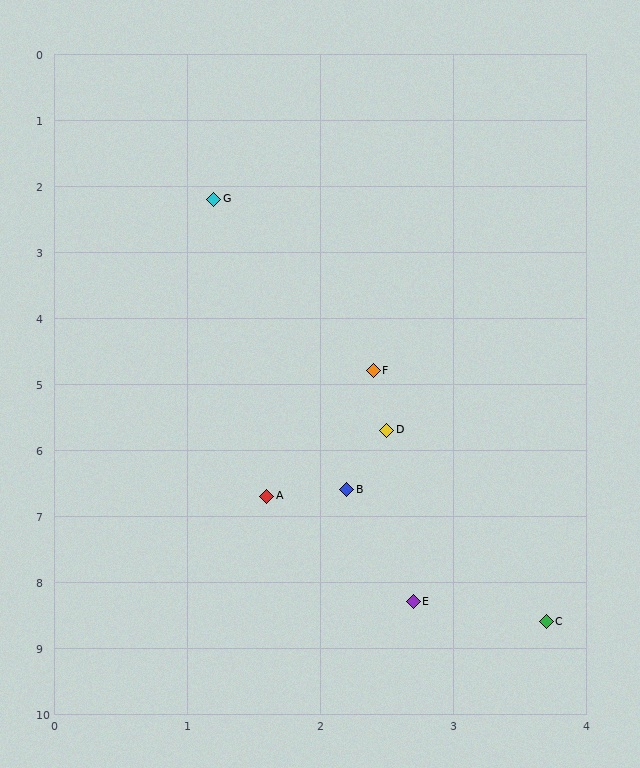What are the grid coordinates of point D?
Point D is at approximately (2.5, 5.7).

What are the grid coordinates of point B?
Point B is at approximately (2.2, 6.6).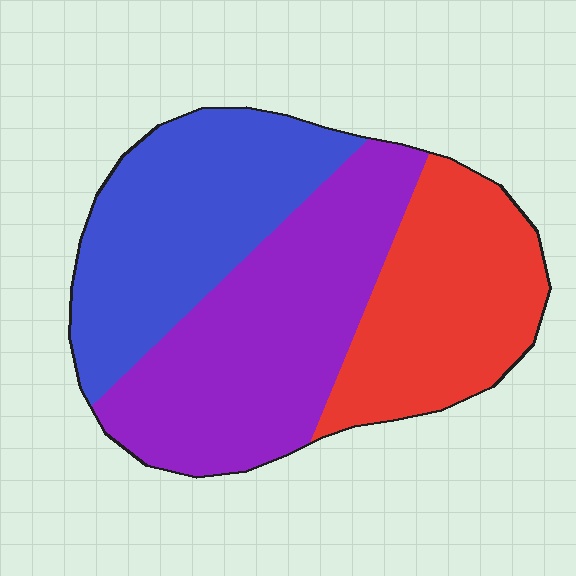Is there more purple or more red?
Purple.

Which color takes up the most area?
Purple, at roughly 40%.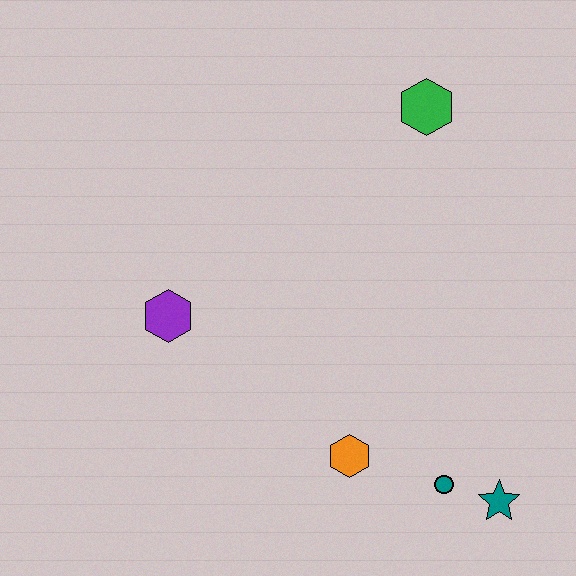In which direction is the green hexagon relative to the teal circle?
The green hexagon is above the teal circle.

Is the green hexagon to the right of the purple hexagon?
Yes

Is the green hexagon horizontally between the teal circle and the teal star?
No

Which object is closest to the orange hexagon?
The teal circle is closest to the orange hexagon.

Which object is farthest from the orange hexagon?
The green hexagon is farthest from the orange hexagon.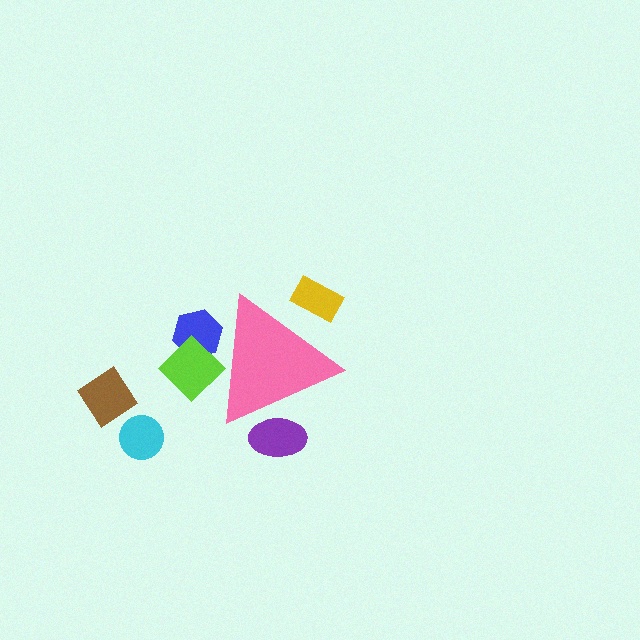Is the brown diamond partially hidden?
No, the brown diamond is fully visible.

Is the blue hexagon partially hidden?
Yes, the blue hexagon is partially hidden behind the pink triangle.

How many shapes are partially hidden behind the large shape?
4 shapes are partially hidden.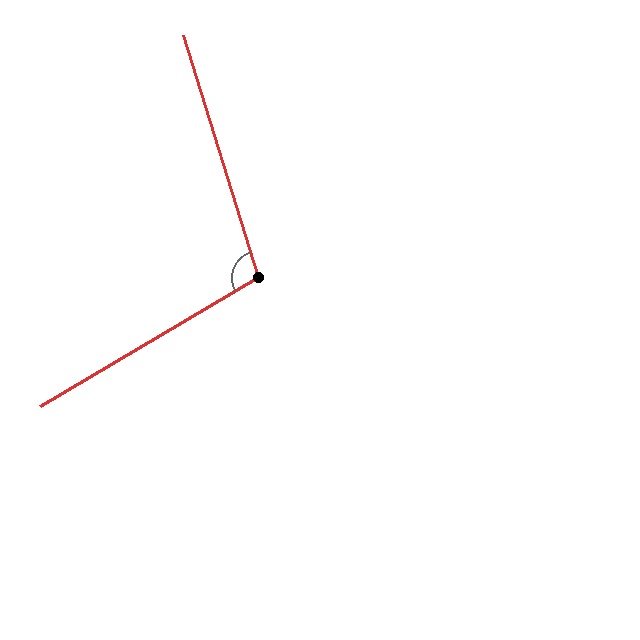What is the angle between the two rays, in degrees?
Approximately 103 degrees.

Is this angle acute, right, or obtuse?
It is obtuse.